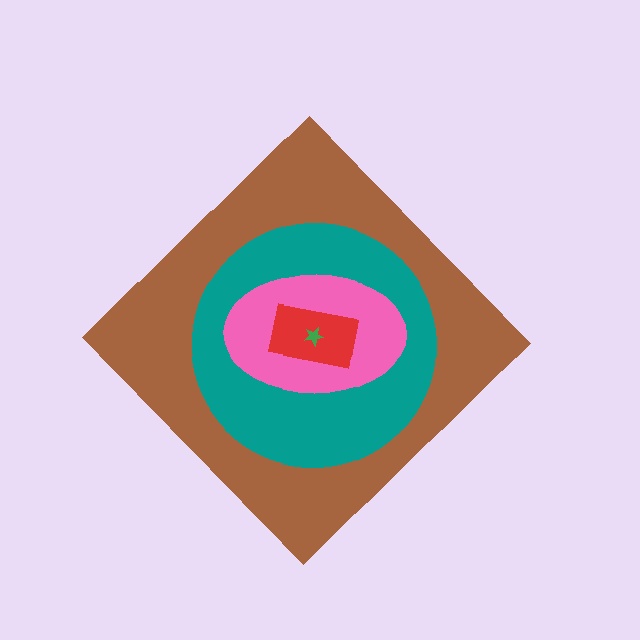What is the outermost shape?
The brown diamond.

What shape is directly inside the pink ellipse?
The red rectangle.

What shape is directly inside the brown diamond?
The teal circle.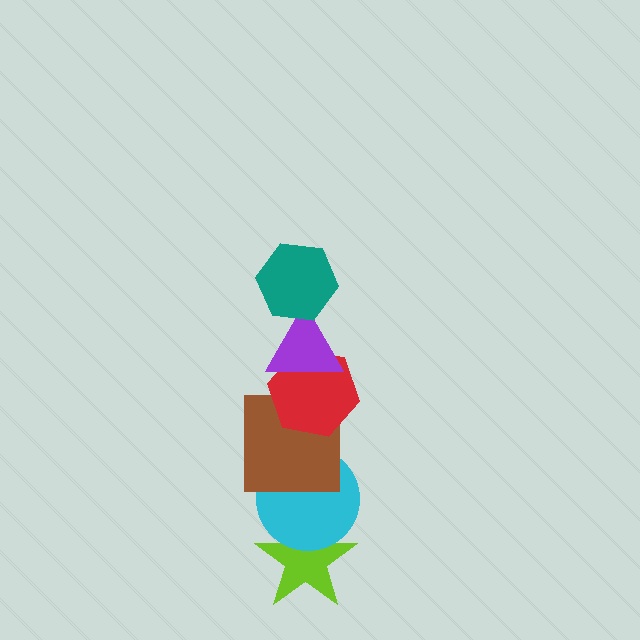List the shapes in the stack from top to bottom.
From top to bottom: the teal hexagon, the purple triangle, the red hexagon, the brown square, the cyan circle, the lime star.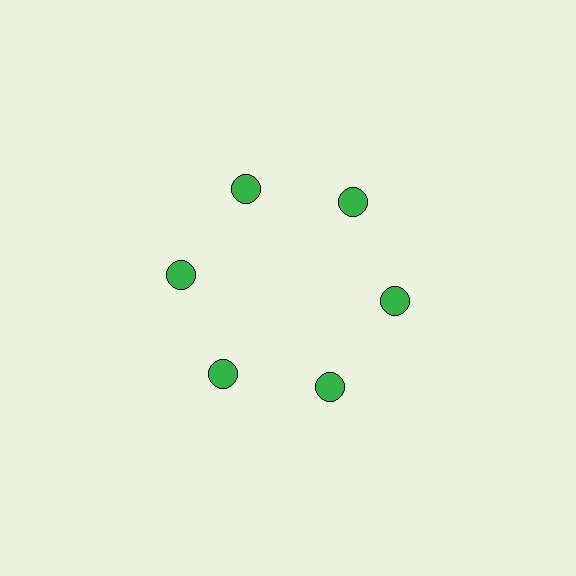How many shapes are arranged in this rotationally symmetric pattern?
There are 6 shapes, arranged in 6 groups of 1.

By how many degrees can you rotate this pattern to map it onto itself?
The pattern maps onto itself every 60 degrees of rotation.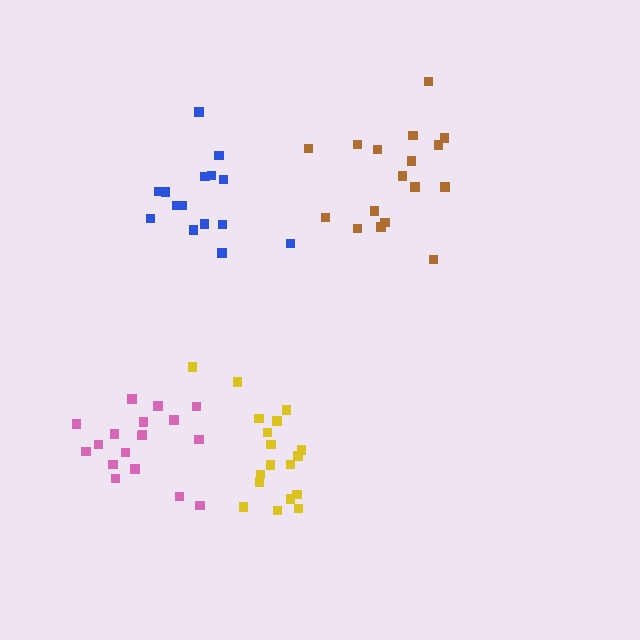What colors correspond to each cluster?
The clusters are colored: brown, blue, yellow, pink.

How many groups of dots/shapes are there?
There are 4 groups.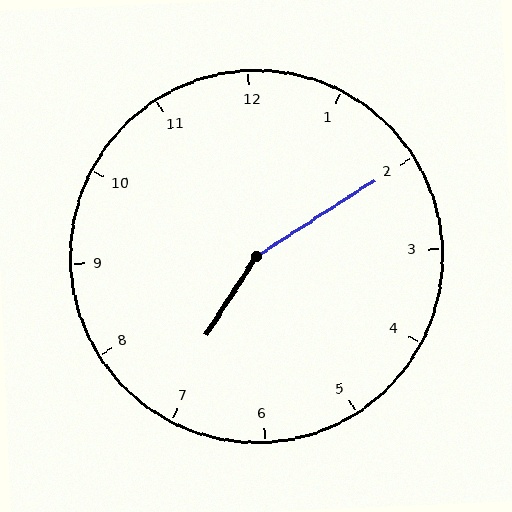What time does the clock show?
7:10.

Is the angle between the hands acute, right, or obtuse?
It is obtuse.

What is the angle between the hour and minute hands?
Approximately 155 degrees.